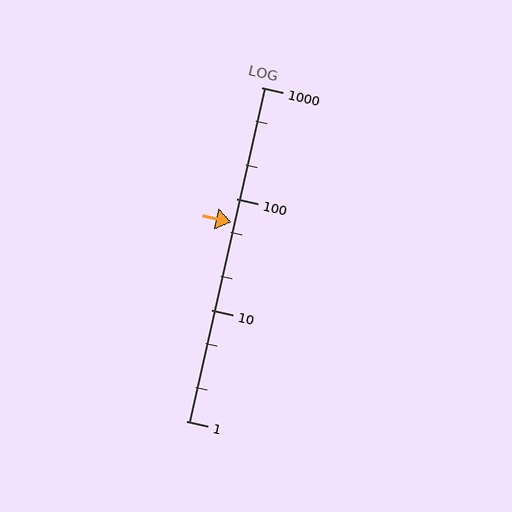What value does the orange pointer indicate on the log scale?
The pointer indicates approximately 61.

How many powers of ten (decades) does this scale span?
The scale spans 3 decades, from 1 to 1000.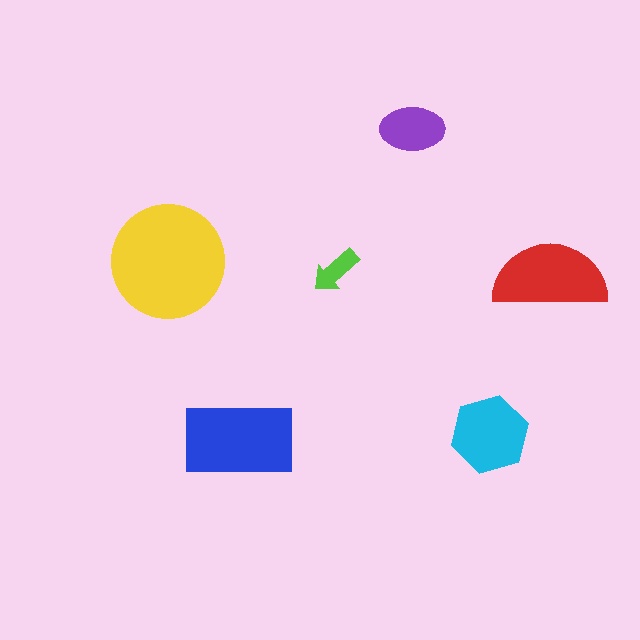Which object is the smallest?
The lime arrow.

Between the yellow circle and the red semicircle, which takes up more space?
The yellow circle.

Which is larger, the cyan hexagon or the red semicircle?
The red semicircle.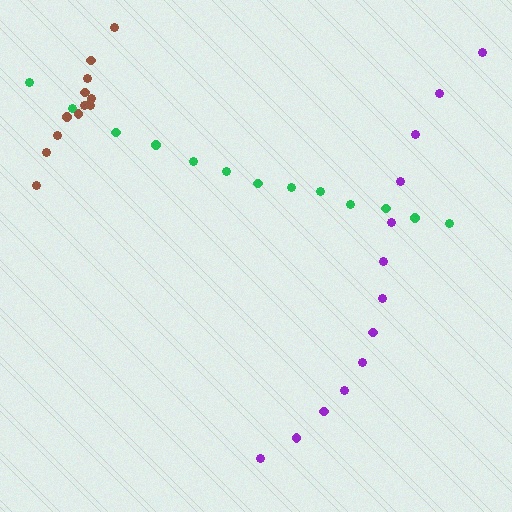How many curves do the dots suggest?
There are 3 distinct paths.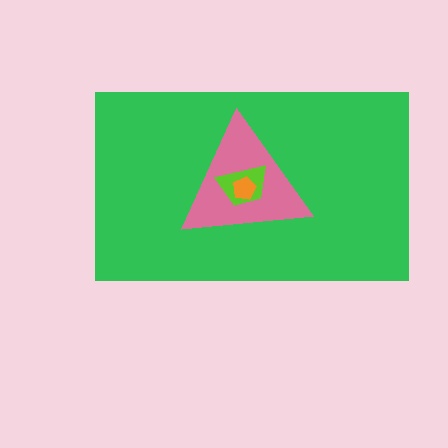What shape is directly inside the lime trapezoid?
The orange pentagon.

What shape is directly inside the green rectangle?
The pink triangle.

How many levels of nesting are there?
4.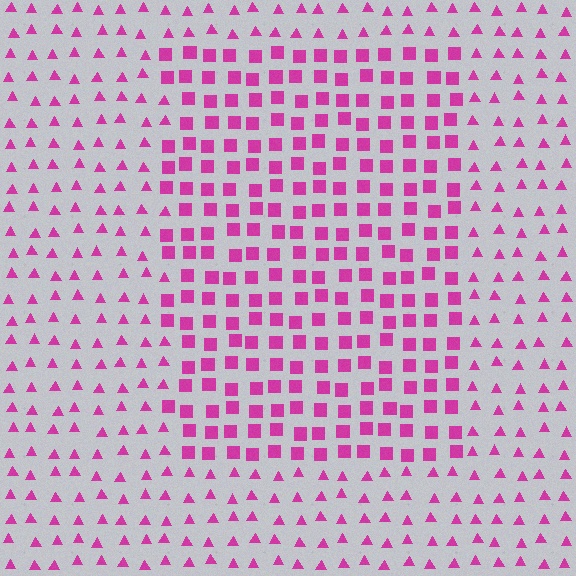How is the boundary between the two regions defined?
The boundary is defined by a change in element shape: squares inside vs. triangles outside. All elements share the same color and spacing.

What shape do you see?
I see a rectangle.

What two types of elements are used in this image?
The image uses squares inside the rectangle region and triangles outside it.